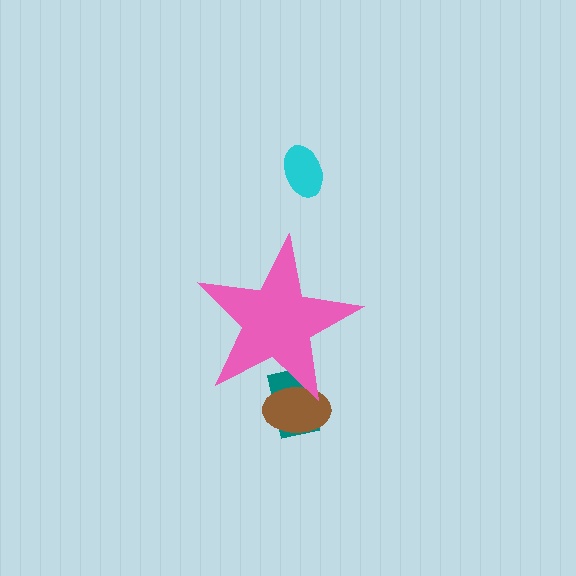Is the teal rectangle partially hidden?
Yes, the teal rectangle is partially hidden behind the pink star.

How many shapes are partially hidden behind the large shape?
2 shapes are partially hidden.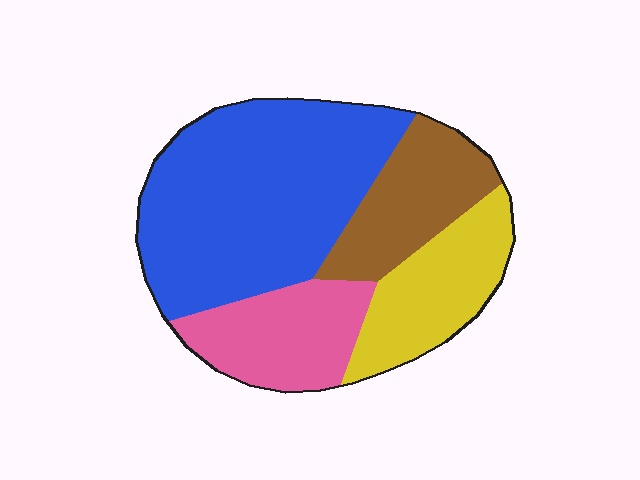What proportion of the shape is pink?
Pink takes up less than a quarter of the shape.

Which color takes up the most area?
Blue, at roughly 45%.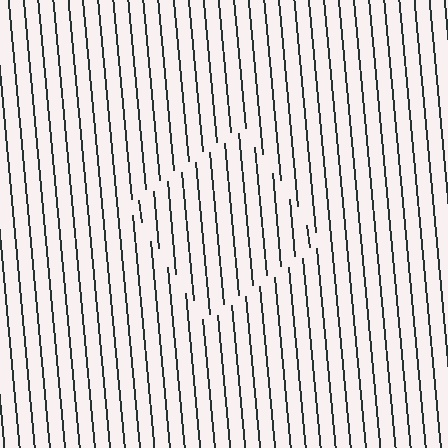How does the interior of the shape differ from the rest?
The interior of the shape contains the same grating, shifted by half a period — the contour is defined by the phase discontinuity where line-ends from the inner and outer gratings abut.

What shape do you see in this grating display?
An illusory square. The interior of the shape contains the same grating, shifted by half a period — the contour is defined by the phase discontinuity where line-ends from the inner and outer gratings abut.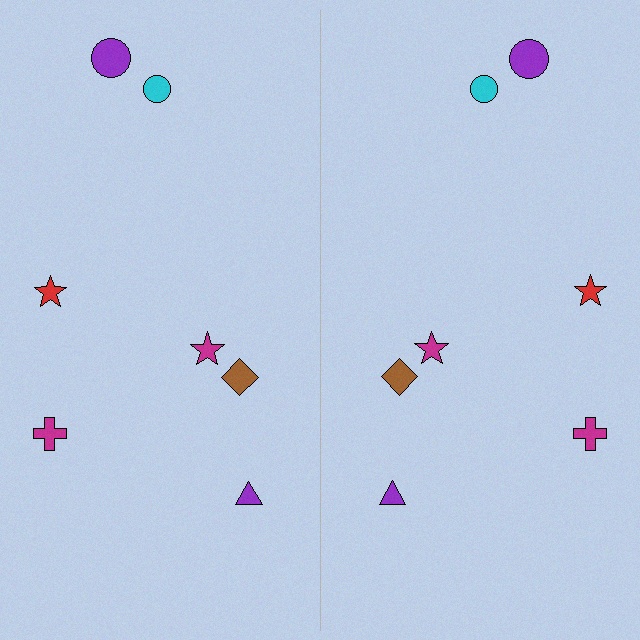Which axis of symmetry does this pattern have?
The pattern has a vertical axis of symmetry running through the center of the image.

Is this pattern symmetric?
Yes, this pattern has bilateral (reflection) symmetry.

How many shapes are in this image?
There are 14 shapes in this image.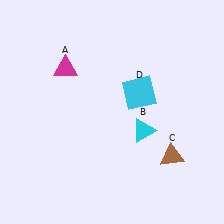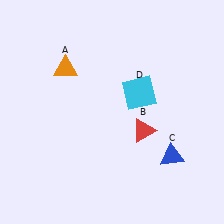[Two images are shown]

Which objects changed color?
A changed from magenta to orange. B changed from cyan to red. C changed from brown to blue.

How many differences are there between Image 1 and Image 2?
There are 3 differences between the two images.